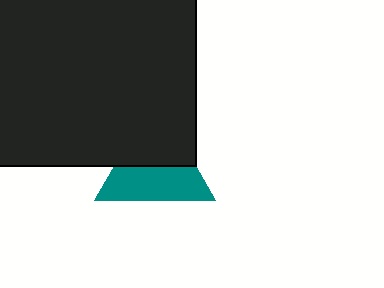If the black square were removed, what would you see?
You would see the complete teal triangle.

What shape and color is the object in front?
The object in front is a black square.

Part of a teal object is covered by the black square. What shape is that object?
It is a triangle.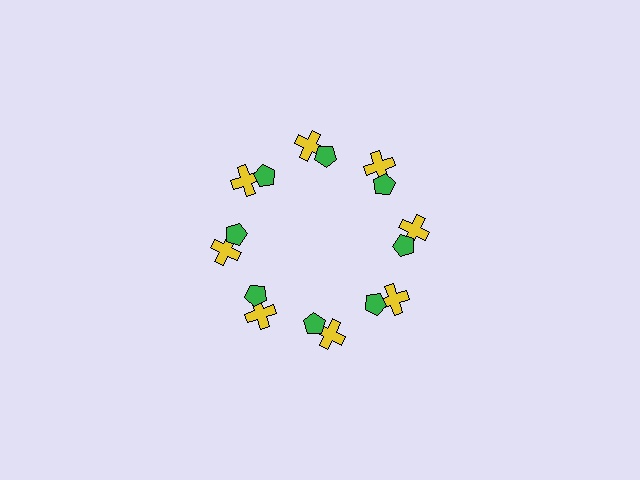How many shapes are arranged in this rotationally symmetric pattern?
There are 16 shapes, arranged in 8 groups of 2.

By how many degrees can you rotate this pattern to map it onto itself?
The pattern maps onto itself every 45 degrees of rotation.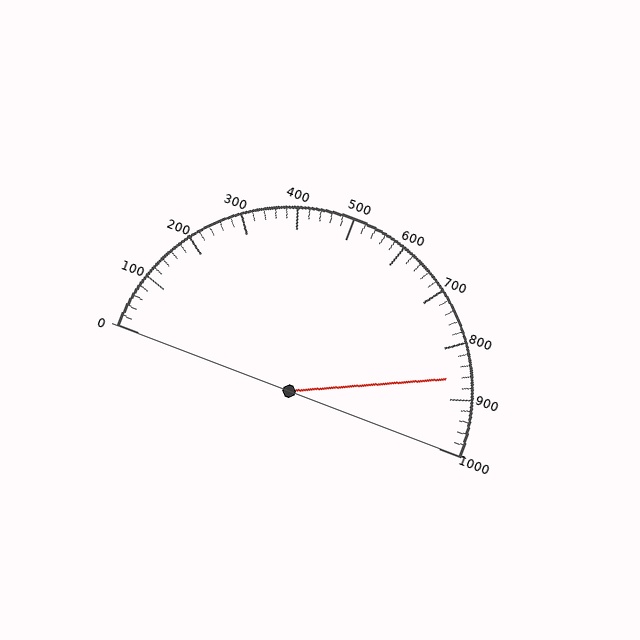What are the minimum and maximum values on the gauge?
The gauge ranges from 0 to 1000.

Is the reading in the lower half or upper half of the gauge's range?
The reading is in the upper half of the range (0 to 1000).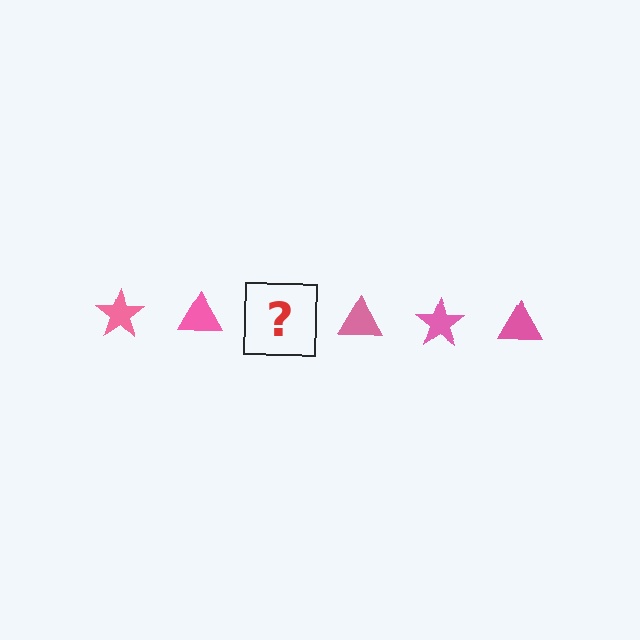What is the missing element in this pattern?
The missing element is a pink star.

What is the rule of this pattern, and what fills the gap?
The rule is that the pattern cycles through star, triangle shapes in pink. The gap should be filled with a pink star.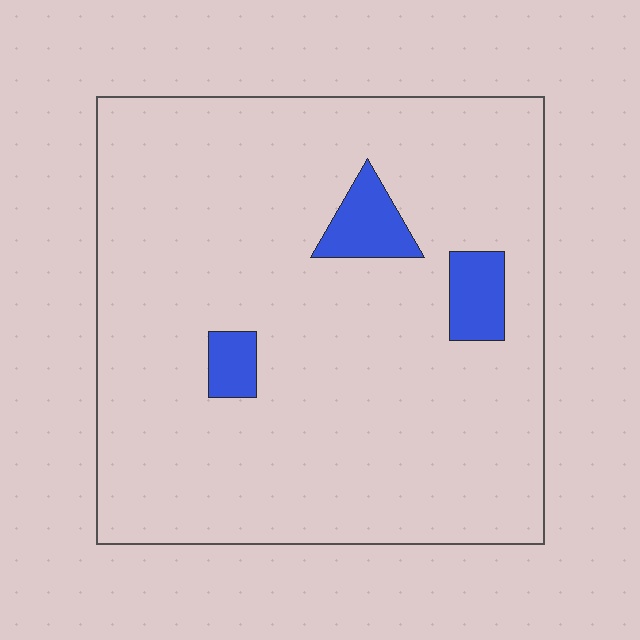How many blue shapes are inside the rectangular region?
3.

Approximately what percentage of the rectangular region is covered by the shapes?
Approximately 5%.